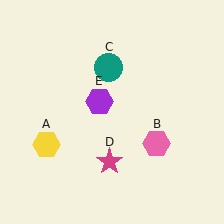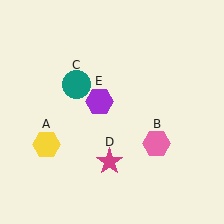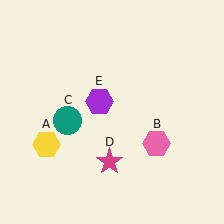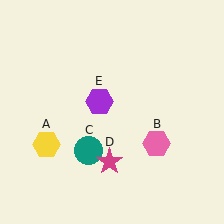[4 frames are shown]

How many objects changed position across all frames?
1 object changed position: teal circle (object C).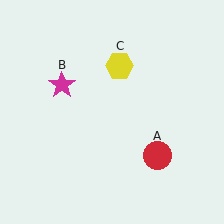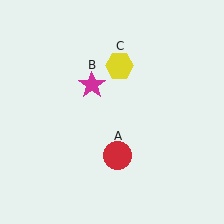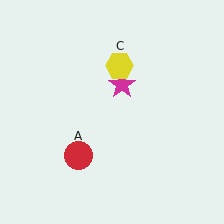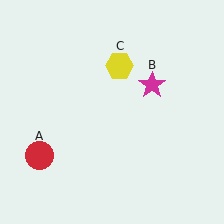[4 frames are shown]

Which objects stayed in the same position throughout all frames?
Yellow hexagon (object C) remained stationary.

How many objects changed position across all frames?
2 objects changed position: red circle (object A), magenta star (object B).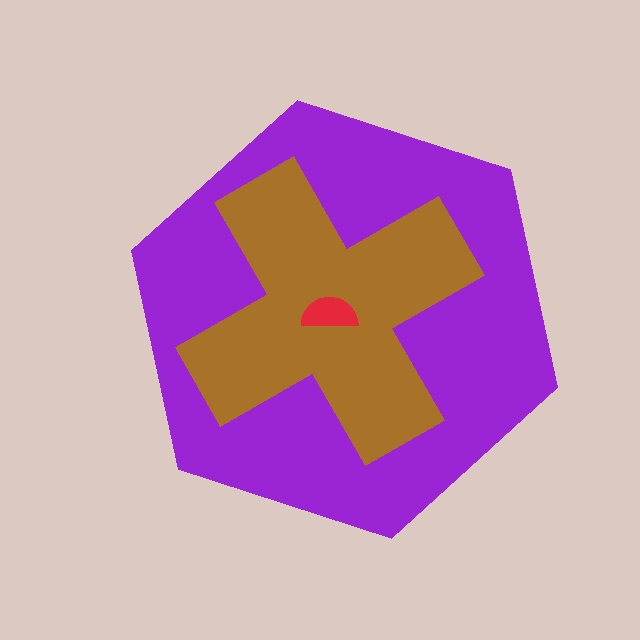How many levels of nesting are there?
3.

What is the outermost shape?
The purple hexagon.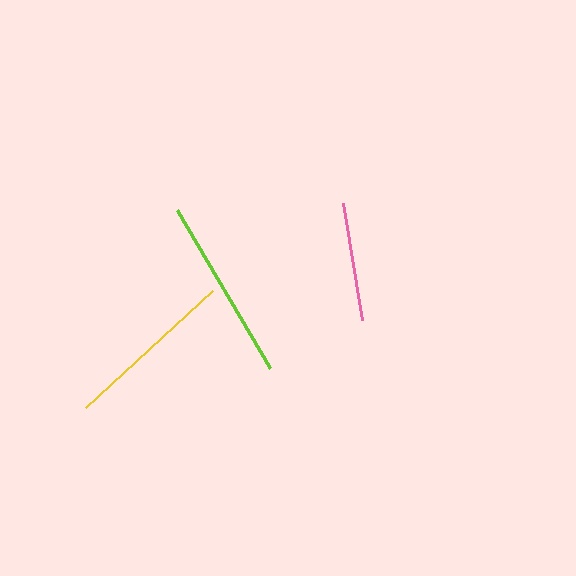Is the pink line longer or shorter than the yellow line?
The yellow line is longer than the pink line.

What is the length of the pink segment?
The pink segment is approximately 118 pixels long.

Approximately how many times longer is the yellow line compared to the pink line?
The yellow line is approximately 1.5 times the length of the pink line.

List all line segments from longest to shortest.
From longest to shortest: lime, yellow, pink.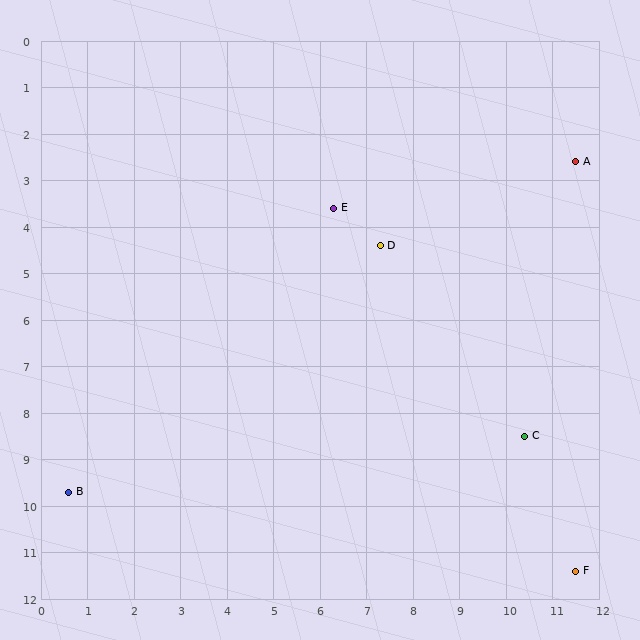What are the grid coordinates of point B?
Point B is at approximately (0.6, 9.7).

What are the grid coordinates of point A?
Point A is at approximately (11.5, 2.6).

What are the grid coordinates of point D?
Point D is at approximately (7.3, 4.4).